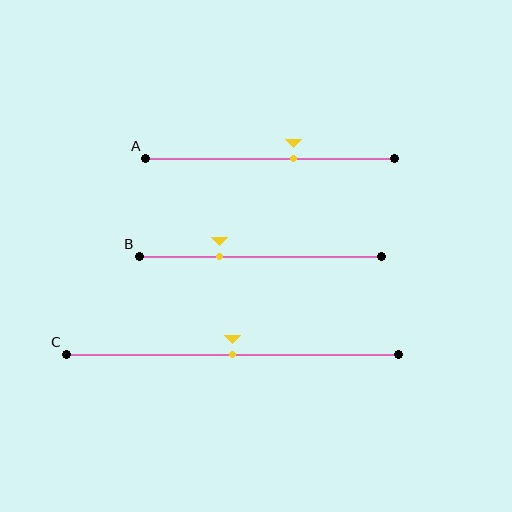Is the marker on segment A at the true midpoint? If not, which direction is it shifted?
No, the marker on segment A is shifted to the right by about 9% of the segment length.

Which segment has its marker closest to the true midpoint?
Segment C has its marker closest to the true midpoint.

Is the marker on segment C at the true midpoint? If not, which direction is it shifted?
Yes, the marker on segment C is at the true midpoint.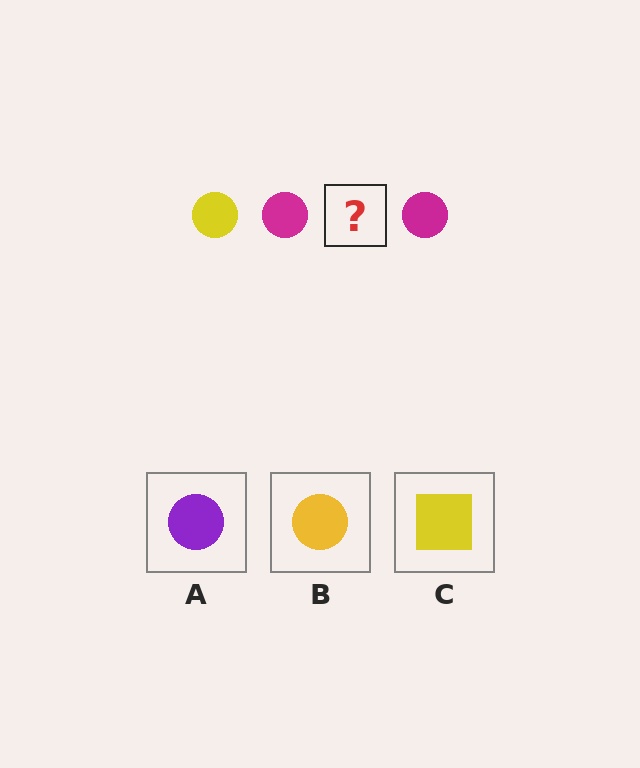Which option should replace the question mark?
Option B.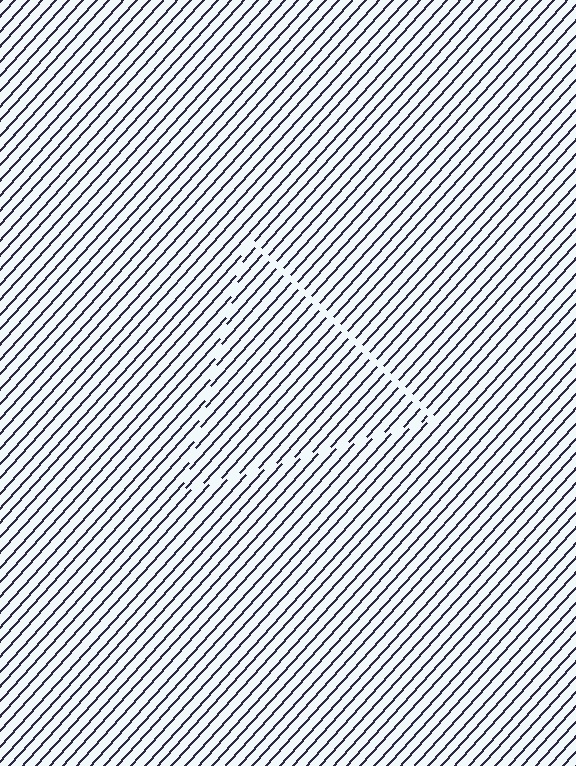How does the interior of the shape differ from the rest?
The interior of the shape contains the same grating, shifted by half a period — the contour is defined by the phase discontinuity where line-ends from the inner and outer gratings abut.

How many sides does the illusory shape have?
3 sides — the line-ends trace a triangle.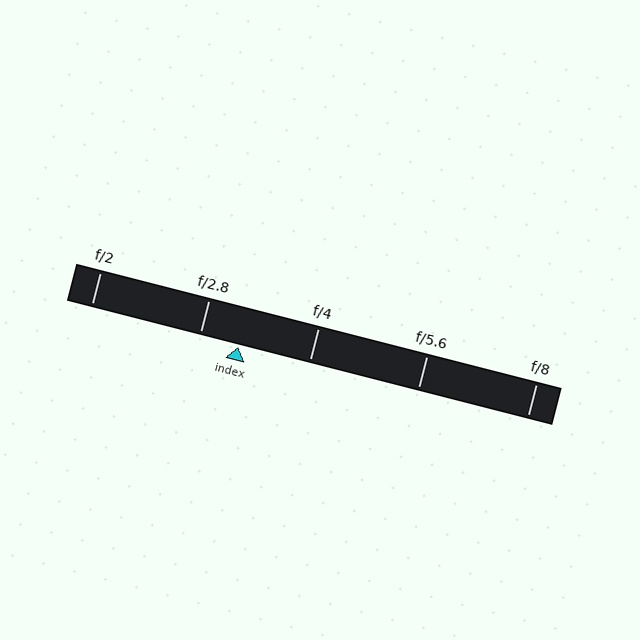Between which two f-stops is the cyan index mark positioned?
The index mark is between f/2.8 and f/4.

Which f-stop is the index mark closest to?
The index mark is closest to f/2.8.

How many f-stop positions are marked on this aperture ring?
There are 5 f-stop positions marked.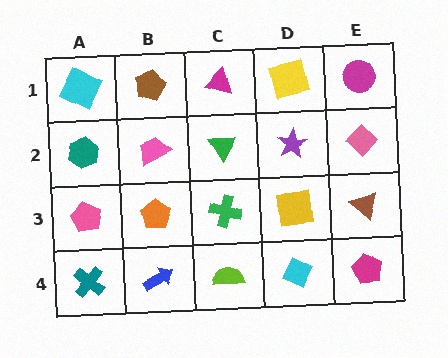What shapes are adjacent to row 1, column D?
A purple star (row 2, column D), a magenta triangle (row 1, column C), a magenta circle (row 1, column E).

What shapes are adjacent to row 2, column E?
A magenta circle (row 1, column E), a brown triangle (row 3, column E), a purple star (row 2, column D).